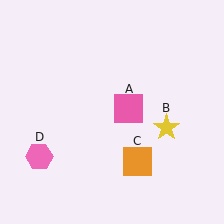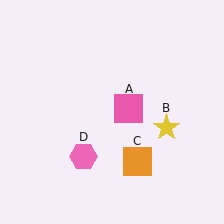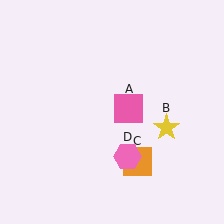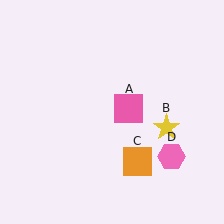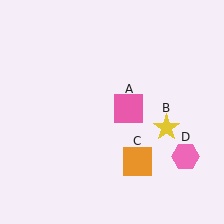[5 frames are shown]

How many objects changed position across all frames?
1 object changed position: pink hexagon (object D).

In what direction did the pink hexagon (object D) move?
The pink hexagon (object D) moved right.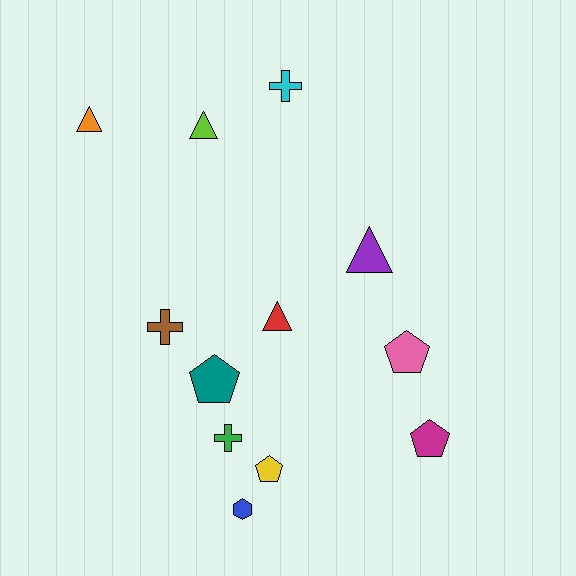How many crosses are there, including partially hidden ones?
There are 3 crosses.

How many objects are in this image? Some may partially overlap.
There are 12 objects.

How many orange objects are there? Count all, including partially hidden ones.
There is 1 orange object.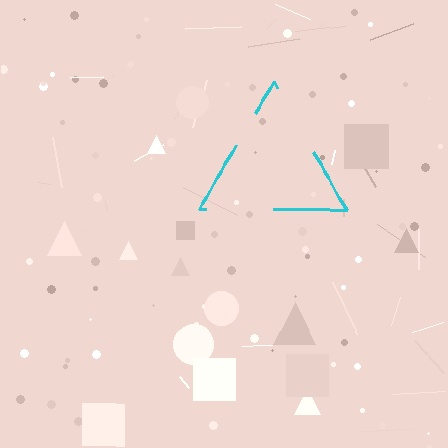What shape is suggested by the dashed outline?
The dashed outline suggests a triangle.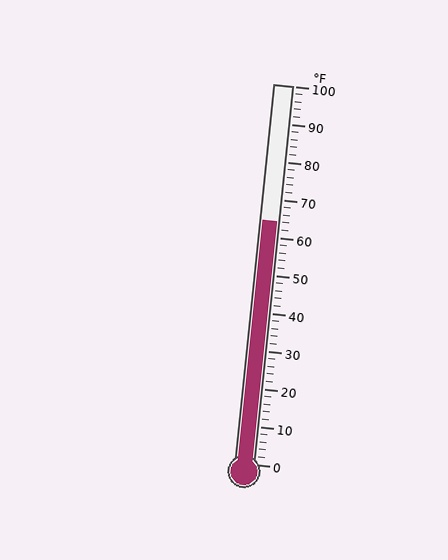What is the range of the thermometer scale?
The thermometer scale ranges from 0°F to 100°F.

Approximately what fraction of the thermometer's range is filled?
The thermometer is filled to approximately 65% of its range.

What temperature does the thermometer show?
The thermometer shows approximately 64°F.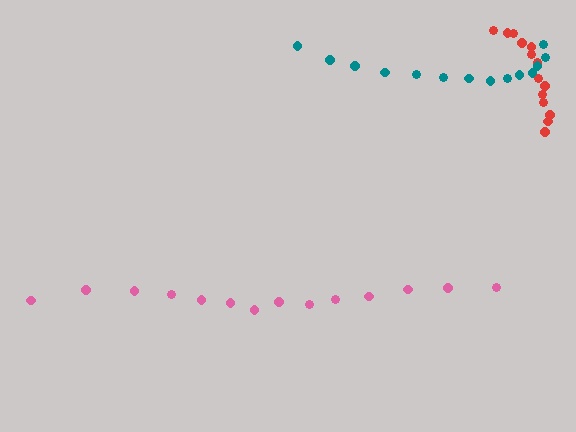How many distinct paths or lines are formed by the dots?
There are 3 distinct paths.